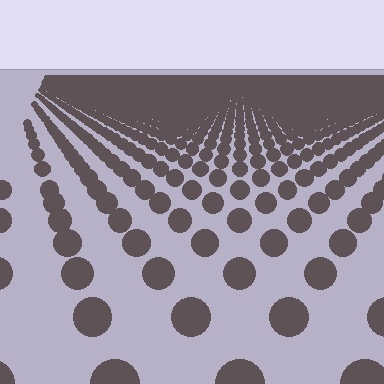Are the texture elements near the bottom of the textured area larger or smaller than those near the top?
Larger. Near the bottom, elements are closer to the viewer and appear at a bigger on-screen size.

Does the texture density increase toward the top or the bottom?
Density increases toward the top.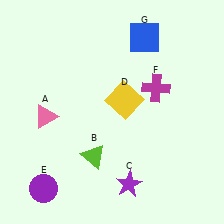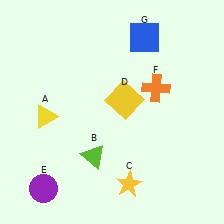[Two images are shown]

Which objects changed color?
A changed from pink to yellow. C changed from purple to yellow. F changed from magenta to orange.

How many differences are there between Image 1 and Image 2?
There are 3 differences between the two images.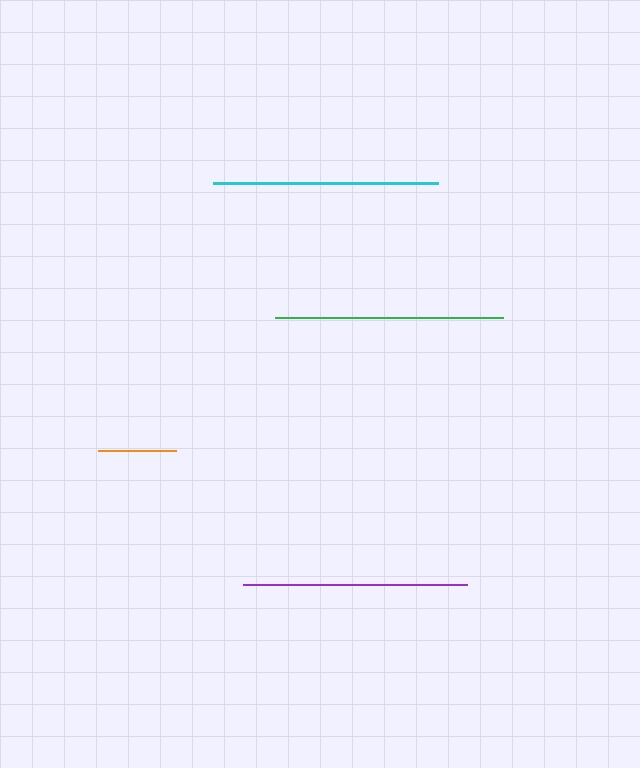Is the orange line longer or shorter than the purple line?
The purple line is longer than the orange line.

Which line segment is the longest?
The green line is the longest at approximately 228 pixels.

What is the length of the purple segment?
The purple segment is approximately 224 pixels long.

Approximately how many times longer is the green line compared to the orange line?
The green line is approximately 2.9 times the length of the orange line.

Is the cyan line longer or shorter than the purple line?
The cyan line is longer than the purple line.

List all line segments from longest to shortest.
From longest to shortest: green, cyan, purple, orange.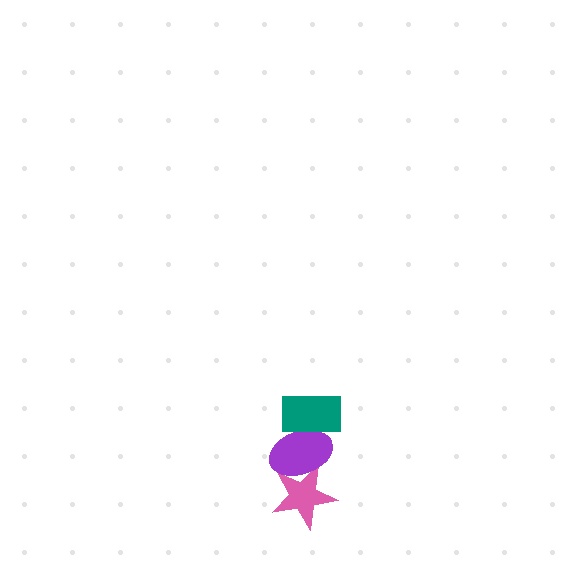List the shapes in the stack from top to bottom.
From top to bottom: the teal rectangle, the purple ellipse, the pink star.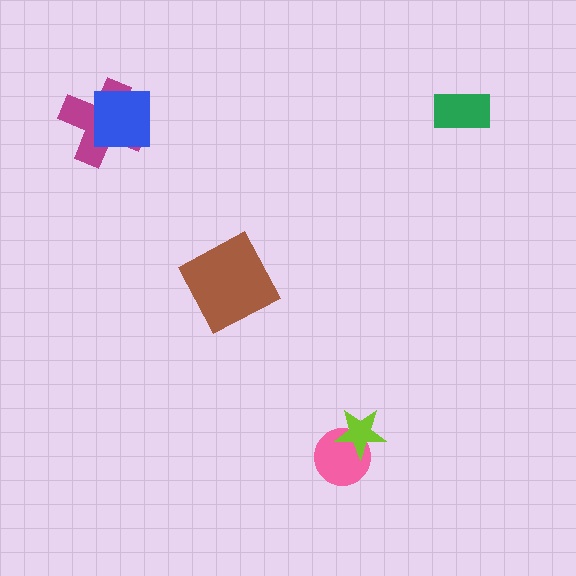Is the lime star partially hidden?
No, no other shape covers it.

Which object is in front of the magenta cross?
The blue square is in front of the magenta cross.